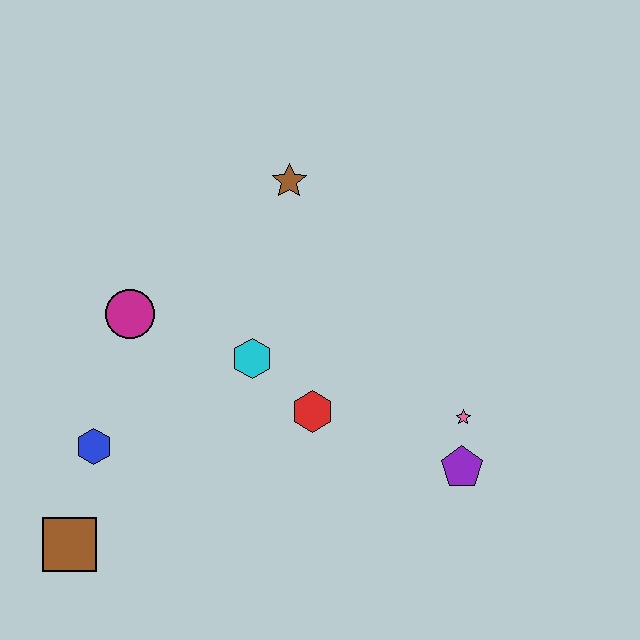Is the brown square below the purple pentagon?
Yes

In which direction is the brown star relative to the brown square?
The brown star is above the brown square.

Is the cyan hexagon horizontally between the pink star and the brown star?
No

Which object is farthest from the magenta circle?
The purple pentagon is farthest from the magenta circle.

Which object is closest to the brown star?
The cyan hexagon is closest to the brown star.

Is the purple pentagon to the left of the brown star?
No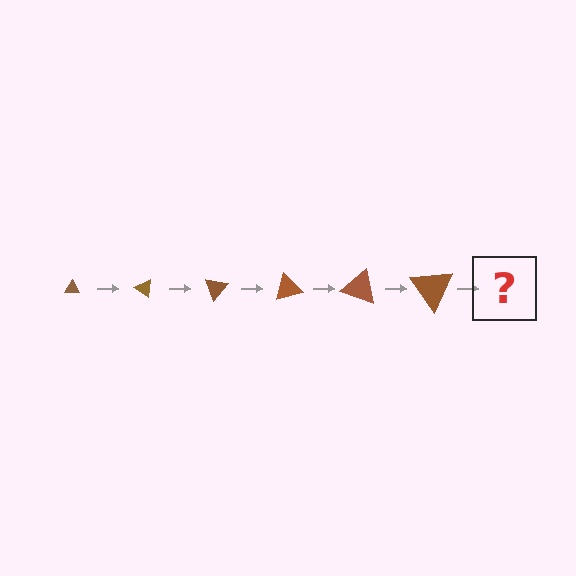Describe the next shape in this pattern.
It should be a triangle, larger than the previous one and rotated 210 degrees from the start.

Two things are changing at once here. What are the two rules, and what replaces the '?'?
The two rules are that the triangle grows larger each step and it rotates 35 degrees each step. The '?' should be a triangle, larger than the previous one and rotated 210 degrees from the start.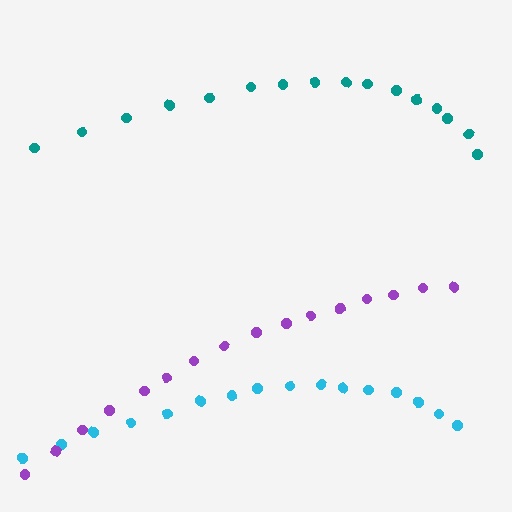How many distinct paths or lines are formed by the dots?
There are 3 distinct paths.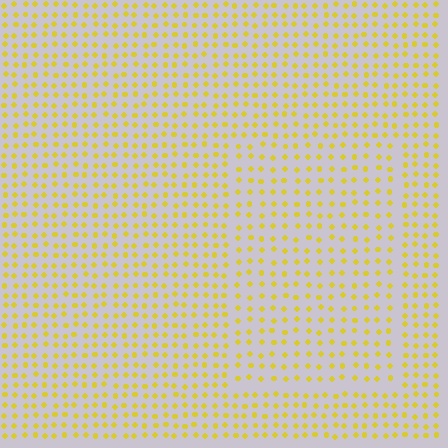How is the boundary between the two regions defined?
The boundary is defined by a change in element density (approximately 1.3x ratio). All elements are the same color, size, and shape.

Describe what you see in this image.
The image contains small yellow elements arranged at two different densities. A rectangle-shaped region is visible where the elements are less densely packed than the surrounding area.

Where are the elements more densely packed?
The elements are more densely packed outside the rectangle boundary.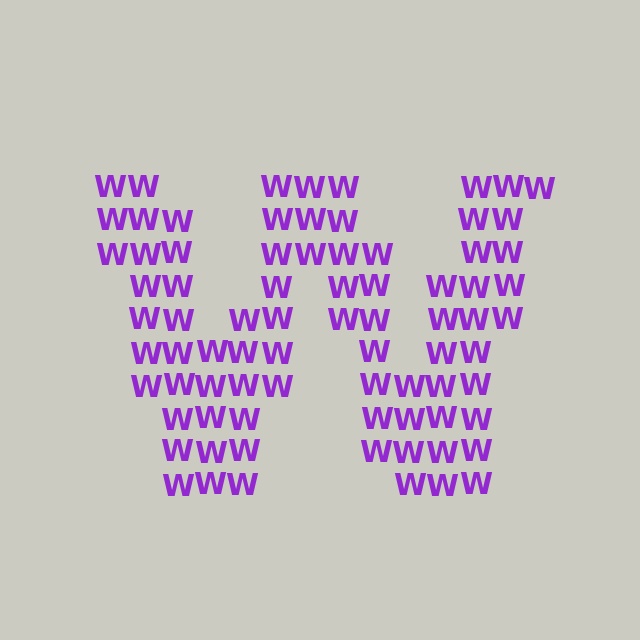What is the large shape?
The large shape is the letter W.